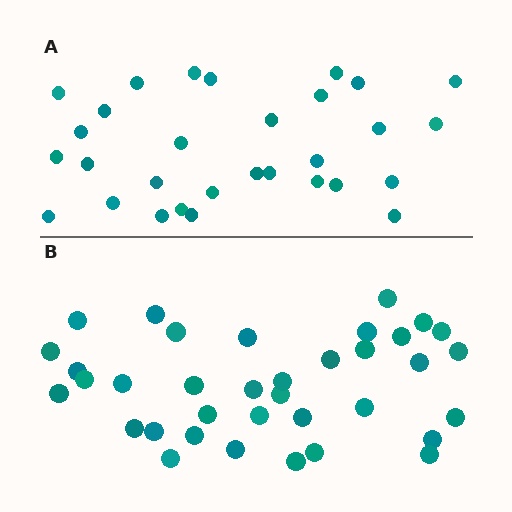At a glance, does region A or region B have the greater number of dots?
Region B (the bottom region) has more dots.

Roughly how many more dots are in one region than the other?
Region B has about 6 more dots than region A.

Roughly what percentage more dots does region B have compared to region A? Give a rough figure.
About 20% more.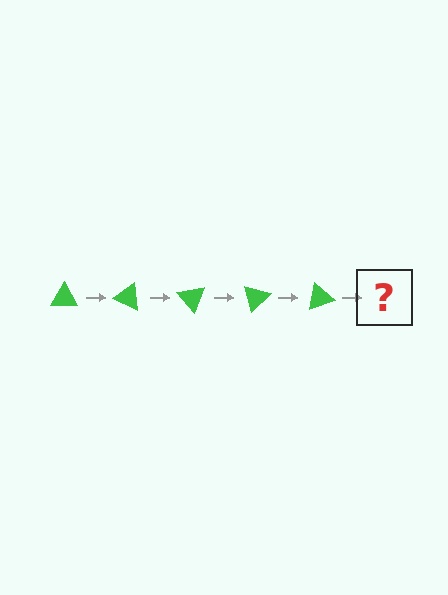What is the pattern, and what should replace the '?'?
The pattern is that the triangle rotates 25 degrees each step. The '?' should be a green triangle rotated 125 degrees.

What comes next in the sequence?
The next element should be a green triangle rotated 125 degrees.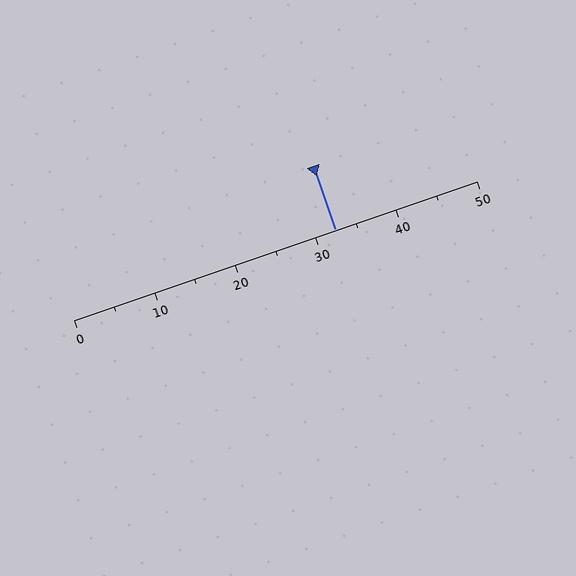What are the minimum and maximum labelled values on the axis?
The axis runs from 0 to 50.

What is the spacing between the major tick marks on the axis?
The major ticks are spaced 10 apart.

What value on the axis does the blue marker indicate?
The marker indicates approximately 32.5.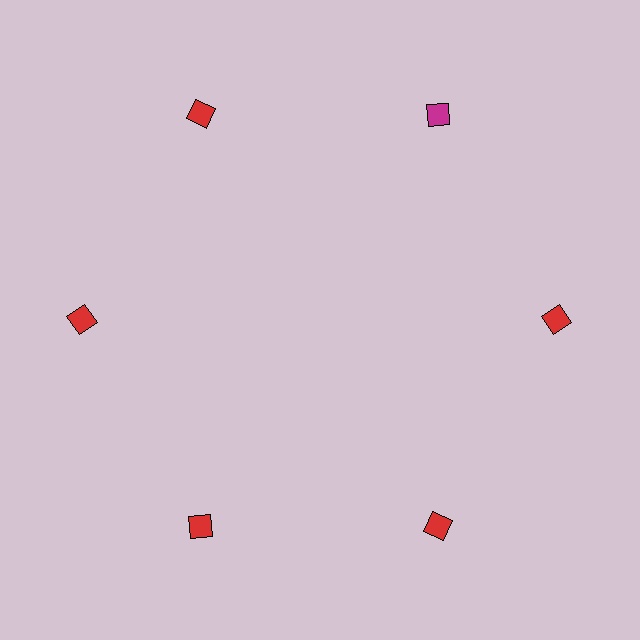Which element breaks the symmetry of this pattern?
The magenta diamond at roughly the 1 o'clock position breaks the symmetry. All other shapes are red diamonds.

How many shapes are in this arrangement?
There are 6 shapes arranged in a ring pattern.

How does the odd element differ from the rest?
It has a different color: magenta instead of red.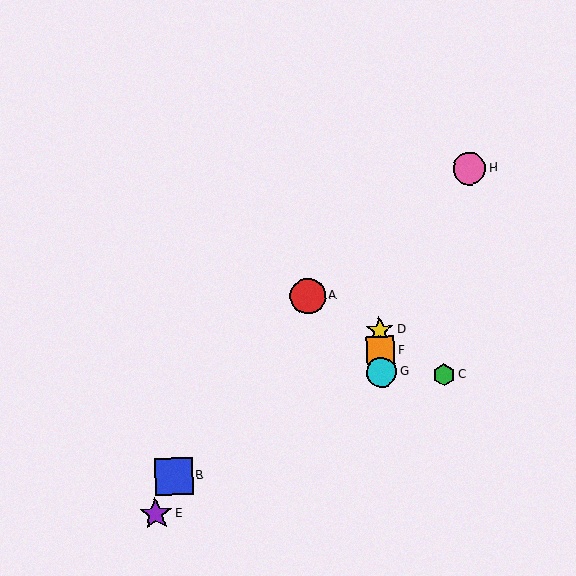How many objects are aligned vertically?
3 objects (D, F, G) are aligned vertically.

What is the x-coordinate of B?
Object B is at x≈174.